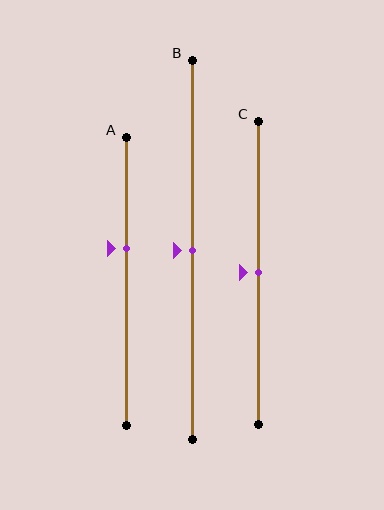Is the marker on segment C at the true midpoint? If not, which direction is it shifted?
Yes, the marker on segment C is at the true midpoint.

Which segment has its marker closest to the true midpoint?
Segment B has its marker closest to the true midpoint.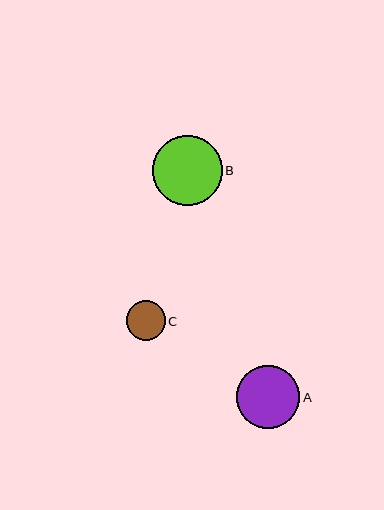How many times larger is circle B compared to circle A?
Circle B is approximately 1.1 times the size of circle A.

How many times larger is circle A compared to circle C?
Circle A is approximately 1.6 times the size of circle C.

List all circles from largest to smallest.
From largest to smallest: B, A, C.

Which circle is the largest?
Circle B is the largest with a size of approximately 70 pixels.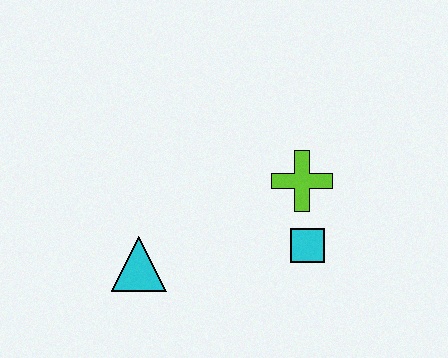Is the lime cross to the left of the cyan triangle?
No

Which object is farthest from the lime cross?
The cyan triangle is farthest from the lime cross.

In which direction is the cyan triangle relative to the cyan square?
The cyan triangle is to the left of the cyan square.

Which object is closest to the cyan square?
The lime cross is closest to the cyan square.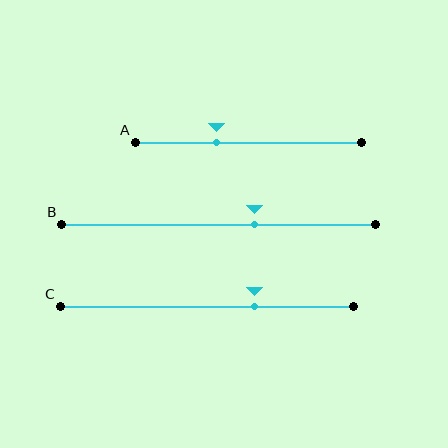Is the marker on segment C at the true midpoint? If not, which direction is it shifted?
No, the marker on segment C is shifted to the right by about 16% of the segment length.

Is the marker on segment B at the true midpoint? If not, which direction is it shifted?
No, the marker on segment B is shifted to the right by about 11% of the segment length.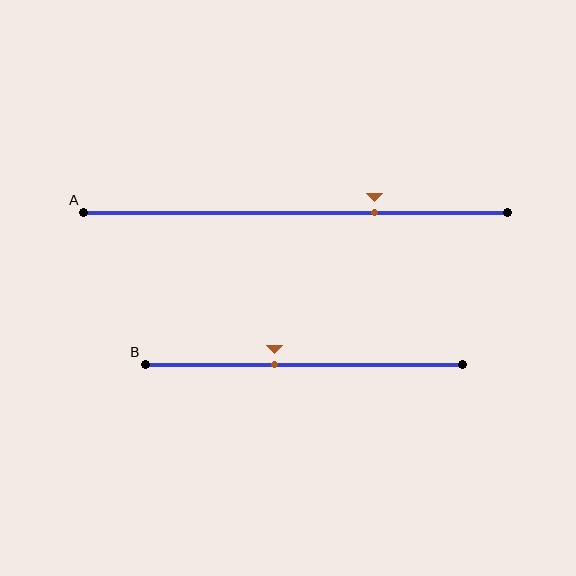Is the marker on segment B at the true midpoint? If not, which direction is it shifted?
No, the marker on segment B is shifted to the left by about 9% of the segment length.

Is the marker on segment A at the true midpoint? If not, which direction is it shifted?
No, the marker on segment A is shifted to the right by about 19% of the segment length.